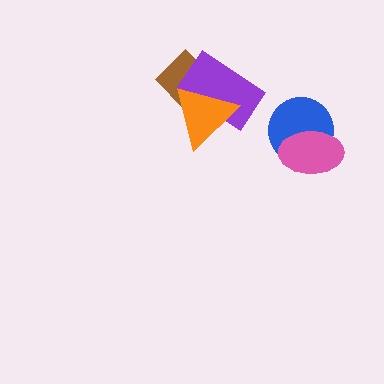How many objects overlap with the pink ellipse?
1 object overlaps with the pink ellipse.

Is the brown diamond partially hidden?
Yes, it is partially covered by another shape.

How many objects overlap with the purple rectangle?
2 objects overlap with the purple rectangle.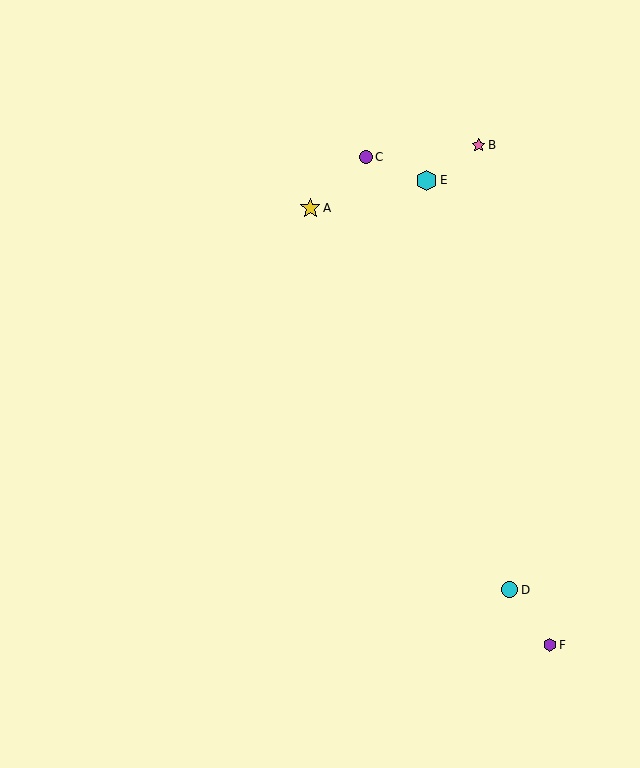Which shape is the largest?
The cyan hexagon (labeled E) is the largest.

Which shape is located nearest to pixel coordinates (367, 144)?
The purple circle (labeled C) at (366, 157) is nearest to that location.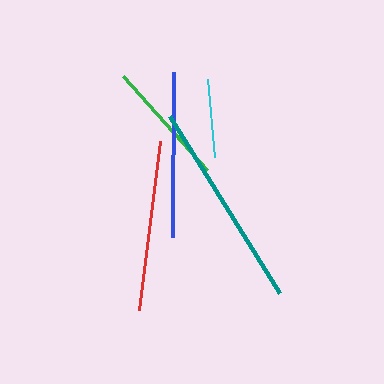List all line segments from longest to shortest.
From longest to shortest: teal, red, blue, green, cyan.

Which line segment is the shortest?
The cyan line is the shortest at approximately 79 pixels.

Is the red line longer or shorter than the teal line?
The teal line is longer than the red line.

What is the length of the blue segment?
The blue segment is approximately 165 pixels long.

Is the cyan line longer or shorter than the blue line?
The blue line is longer than the cyan line.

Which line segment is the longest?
The teal line is the longest at approximately 208 pixels.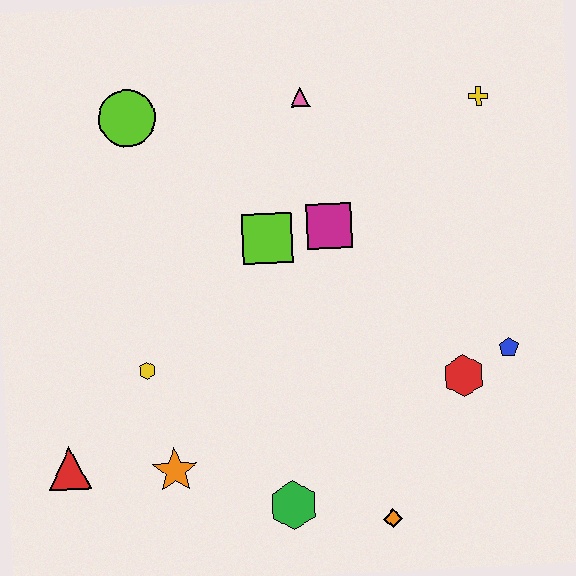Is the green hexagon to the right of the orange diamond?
No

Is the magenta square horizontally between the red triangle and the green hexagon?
No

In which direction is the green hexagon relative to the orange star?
The green hexagon is to the right of the orange star.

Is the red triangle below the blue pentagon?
Yes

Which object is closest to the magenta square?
The lime square is closest to the magenta square.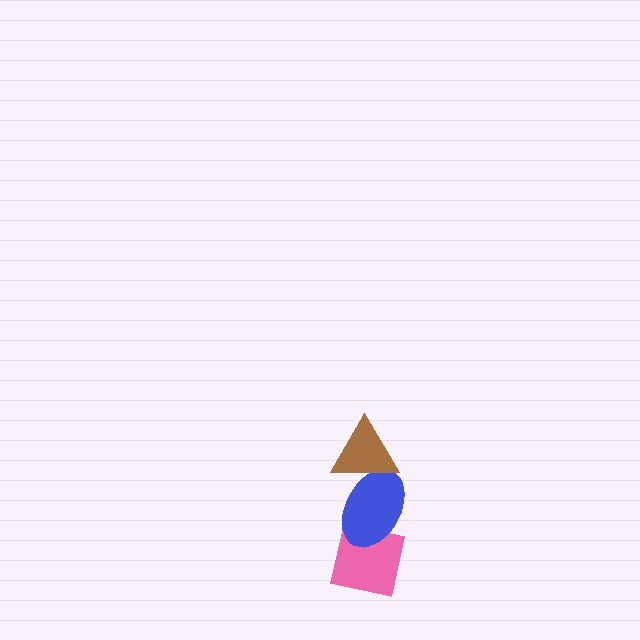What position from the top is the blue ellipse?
The blue ellipse is 2nd from the top.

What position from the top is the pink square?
The pink square is 3rd from the top.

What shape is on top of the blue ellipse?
The brown triangle is on top of the blue ellipse.